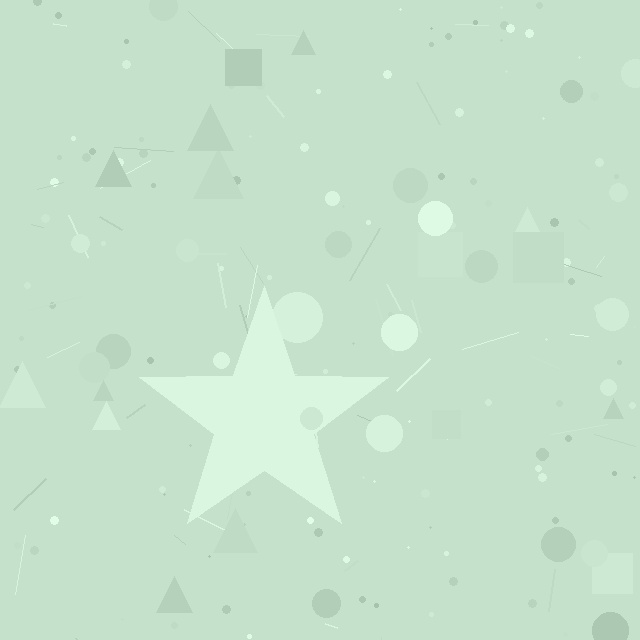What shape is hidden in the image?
A star is hidden in the image.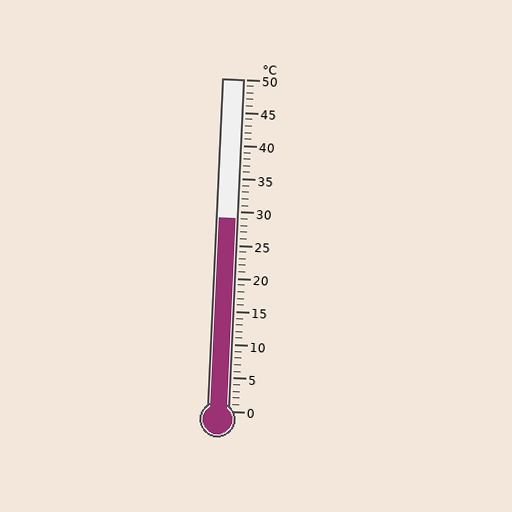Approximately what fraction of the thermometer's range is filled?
The thermometer is filled to approximately 60% of its range.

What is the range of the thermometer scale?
The thermometer scale ranges from 0°C to 50°C.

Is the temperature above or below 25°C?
The temperature is above 25°C.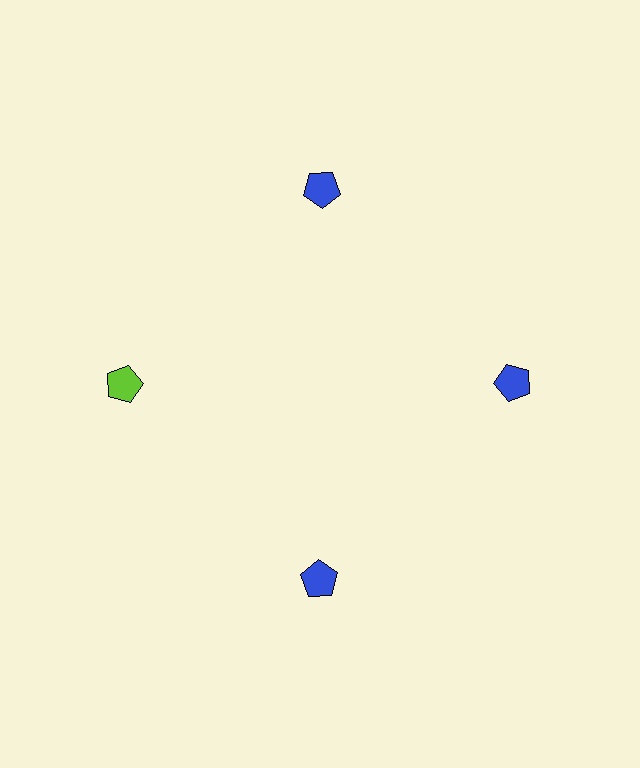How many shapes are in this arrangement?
There are 4 shapes arranged in a ring pattern.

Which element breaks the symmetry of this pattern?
The lime pentagon at roughly the 9 o'clock position breaks the symmetry. All other shapes are blue pentagons.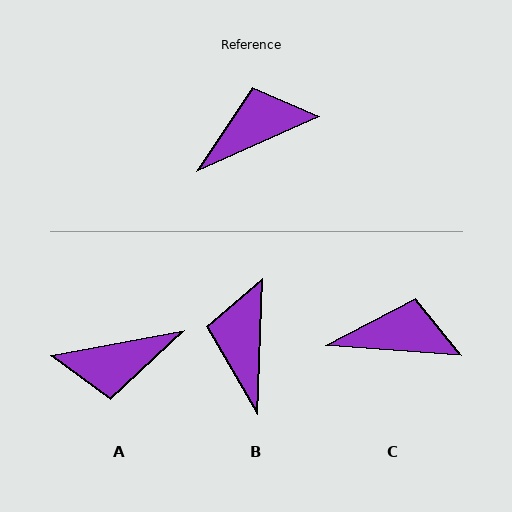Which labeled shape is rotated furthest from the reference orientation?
A, about 166 degrees away.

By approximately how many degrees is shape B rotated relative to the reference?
Approximately 64 degrees counter-clockwise.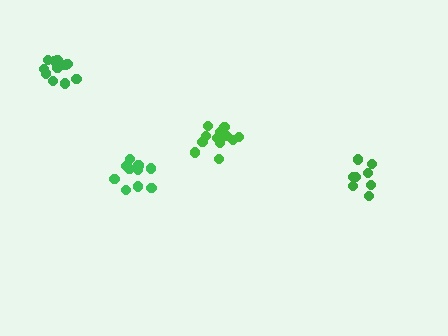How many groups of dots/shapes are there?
There are 4 groups.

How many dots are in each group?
Group 1: 10 dots, Group 2: 11 dots, Group 3: 8 dots, Group 4: 12 dots (41 total).